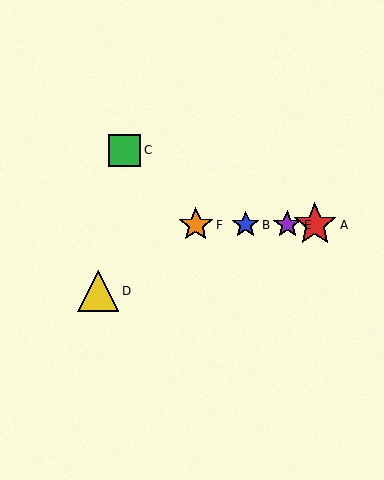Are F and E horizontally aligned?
Yes, both are at y≈225.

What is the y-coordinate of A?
Object A is at y≈225.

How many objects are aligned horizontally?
4 objects (A, B, E, F) are aligned horizontally.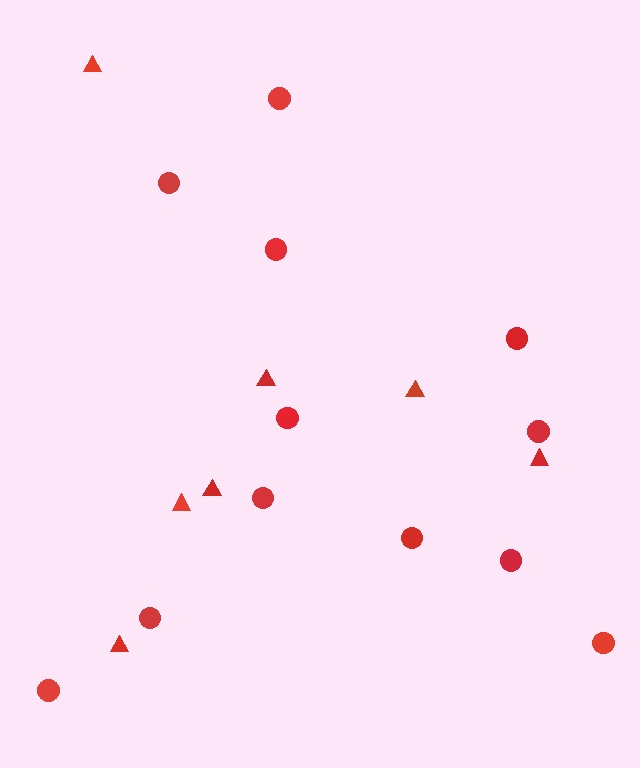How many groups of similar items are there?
There are 2 groups: one group of triangles (7) and one group of circles (12).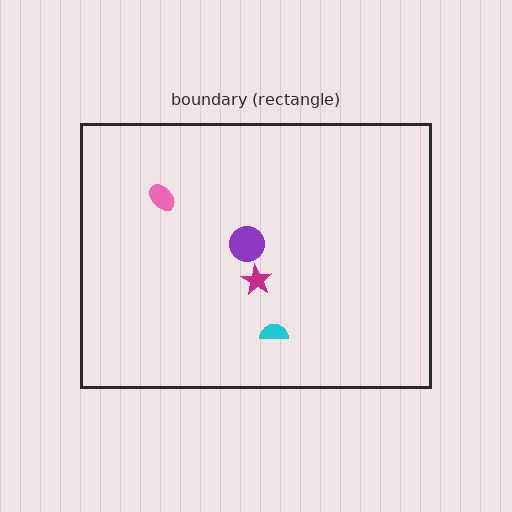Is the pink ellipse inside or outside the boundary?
Inside.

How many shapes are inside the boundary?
4 inside, 0 outside.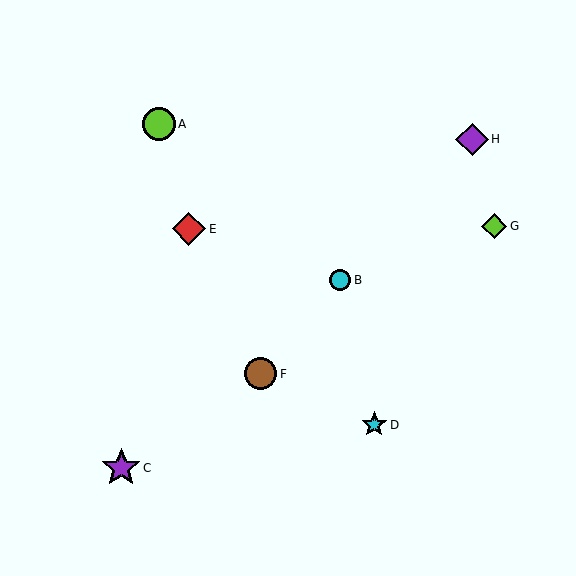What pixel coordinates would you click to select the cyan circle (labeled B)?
Click at (340, 280) to select the cyan circle B.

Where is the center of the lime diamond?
The center of the lime diamond is at (494, 226).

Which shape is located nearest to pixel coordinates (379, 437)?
The cyan star (labeled D) at (374, 425) is nearest to that location.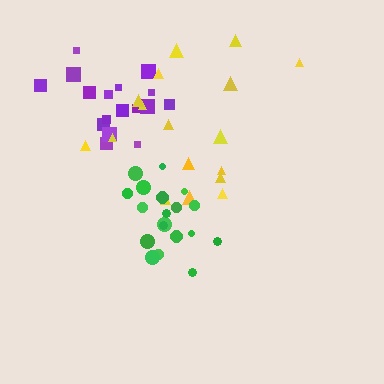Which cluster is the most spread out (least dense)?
Yellow.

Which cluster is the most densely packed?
Green.